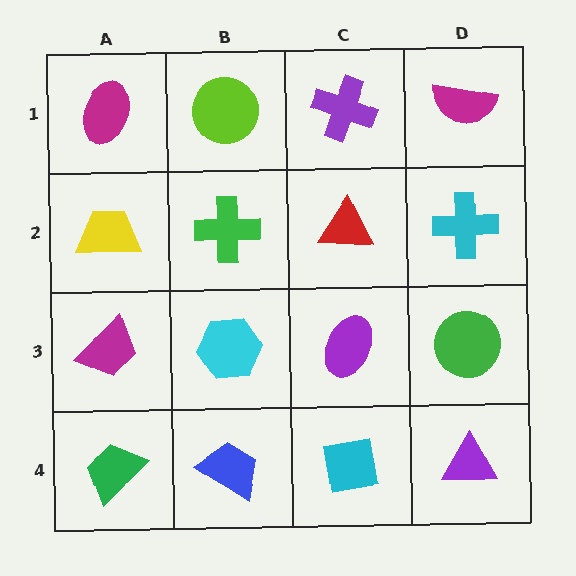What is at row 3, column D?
A green circle.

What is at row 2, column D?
A cyan cross.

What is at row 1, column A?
A magenta ellipse.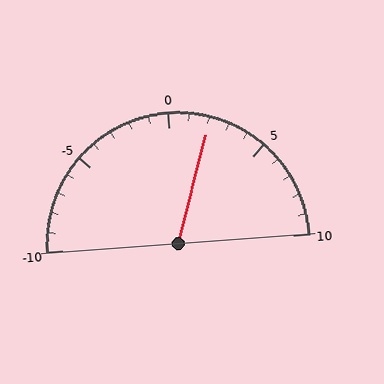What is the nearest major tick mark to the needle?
The nearest major tick mark is 0.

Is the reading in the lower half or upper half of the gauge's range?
The reading is in the upper half of the range (-10 to 10).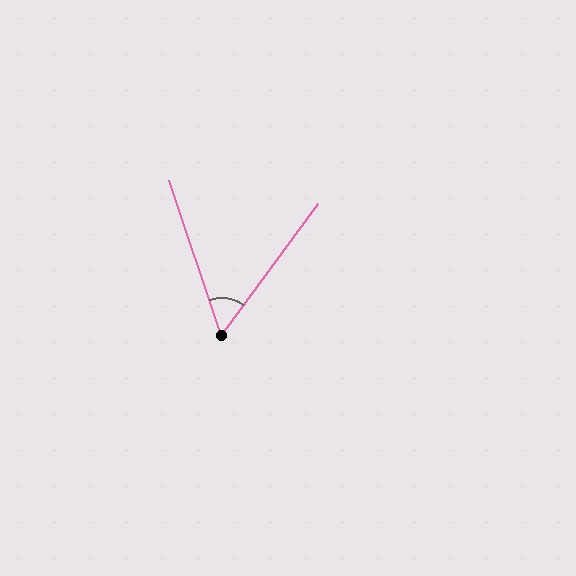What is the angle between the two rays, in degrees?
Approximately 55 degrees.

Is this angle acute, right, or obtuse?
It is acute.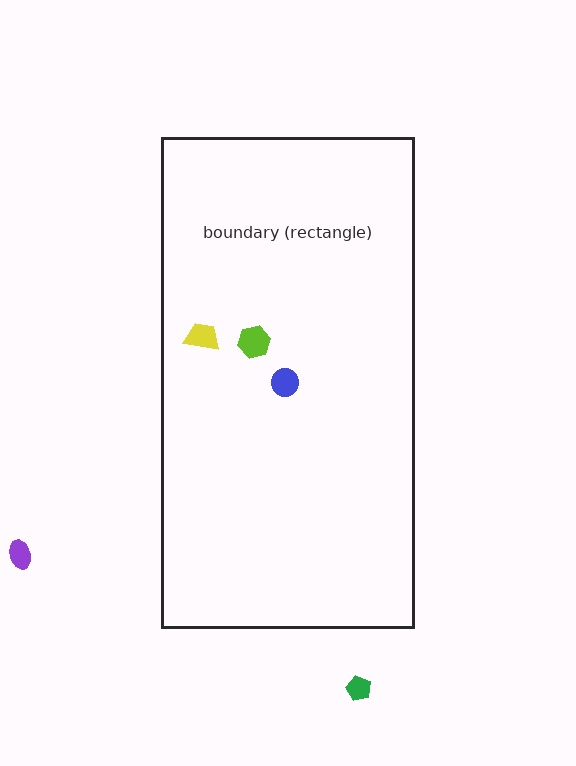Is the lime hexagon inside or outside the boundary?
Inside.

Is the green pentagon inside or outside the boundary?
Outside.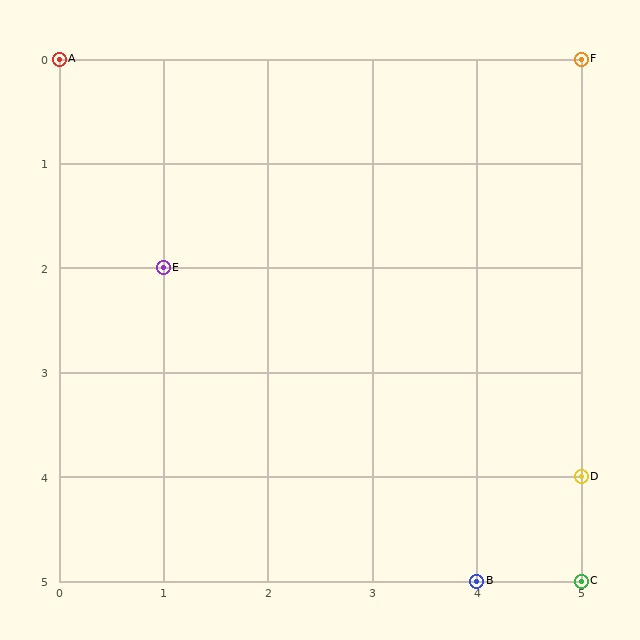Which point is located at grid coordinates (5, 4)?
Point D is at (5, 4).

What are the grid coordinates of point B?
Point B is at grid coordinates (4, 5).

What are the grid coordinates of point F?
Point F is at grid coordinates (5, 0).